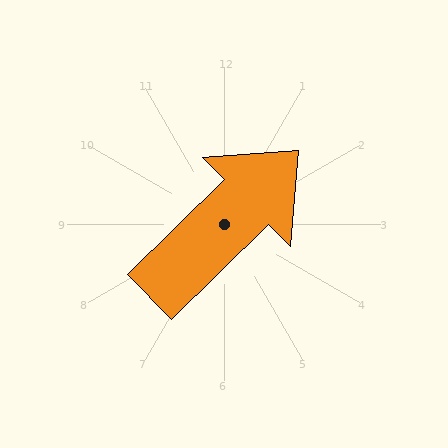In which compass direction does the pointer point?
Northeast.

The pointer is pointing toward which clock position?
Roughly 2 o'clock.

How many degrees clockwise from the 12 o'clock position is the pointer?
Approximately 46 degrees.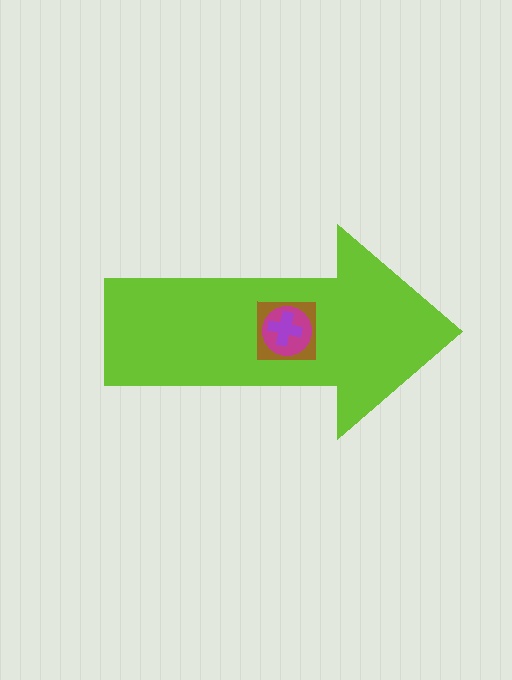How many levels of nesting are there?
4.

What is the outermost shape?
The lime arrow.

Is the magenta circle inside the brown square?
Yes.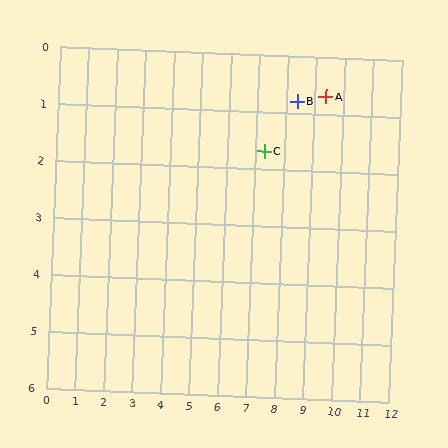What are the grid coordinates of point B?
Point B is at approximately (8.4, 0.8).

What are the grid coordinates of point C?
Point C is at approximately (7.3, 1.7).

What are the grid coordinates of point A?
Point A is at approximately (9.4, 0.7).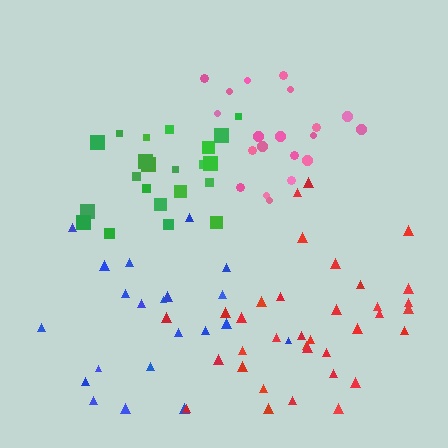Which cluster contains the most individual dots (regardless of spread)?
Red (35).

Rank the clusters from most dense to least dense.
green, pink, red, blue.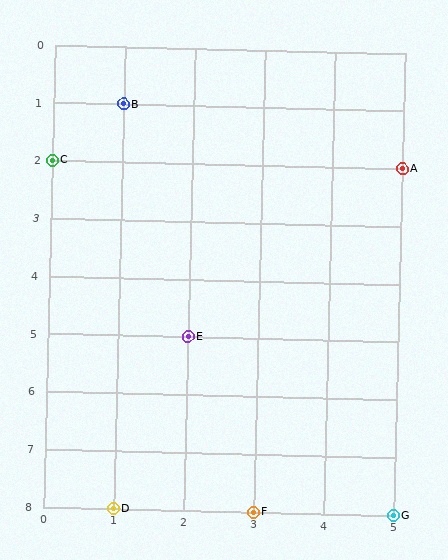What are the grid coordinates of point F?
Point F is at grid coordinates (3, 8).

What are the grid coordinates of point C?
Point C is at grid coordinates (0, 2).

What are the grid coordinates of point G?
Point G is at grid coordinates (5, 8).